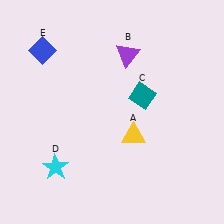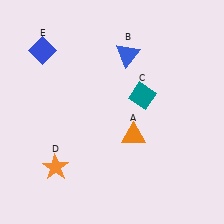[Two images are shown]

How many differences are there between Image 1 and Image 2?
There are 3 differences between the two images.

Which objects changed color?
A changed from yellow to orange. B changed from purple to blue. D changed from cyan to orange.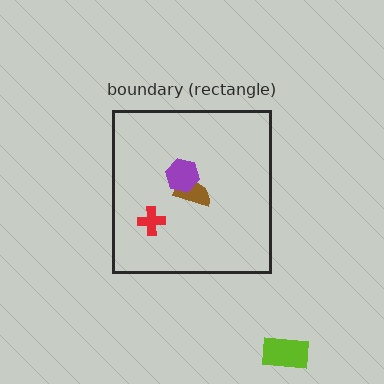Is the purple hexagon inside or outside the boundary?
Inside.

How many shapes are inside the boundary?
3 inside, 1 outside.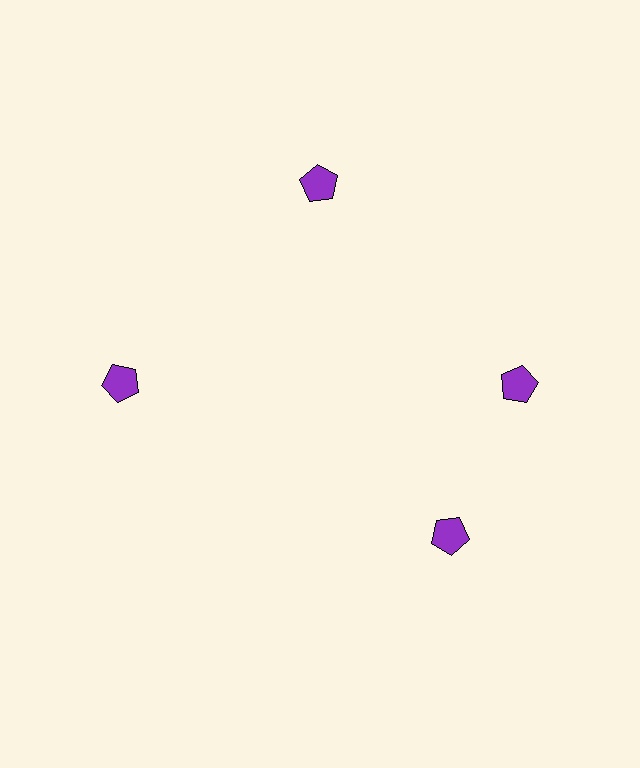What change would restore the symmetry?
The symmetry would be restored by rotating it back into even spacing with its neighbors so that all 4 pentagons sit at equal angles and equal distance from the center.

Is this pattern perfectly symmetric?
No. The 4 purple pentagons are arranged in a ring, but one element near the 6 o'clock position is rotated out of alignment along the ring, breaking the 4-fold rotational symmetry.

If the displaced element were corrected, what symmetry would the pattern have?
It would have 4-fold rotational symmetry — the pattern would map onto itself every 90 degrees.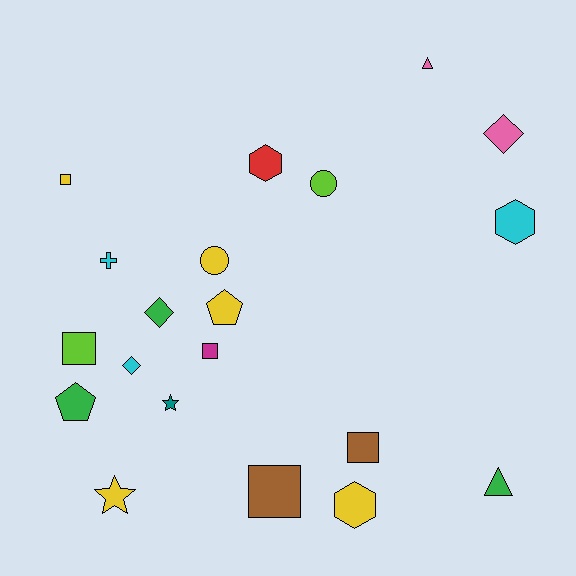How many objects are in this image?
There are 20 objects.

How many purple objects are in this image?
There are no purple objects.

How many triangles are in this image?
There are 2 triangles.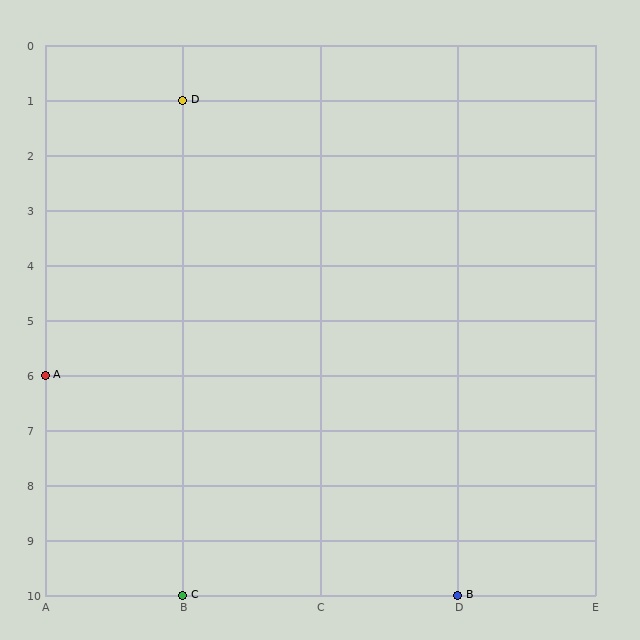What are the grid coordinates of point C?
Point C is at grid coordinates (B, 10).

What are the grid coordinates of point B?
Point B is at grid coordinates (D, 10).